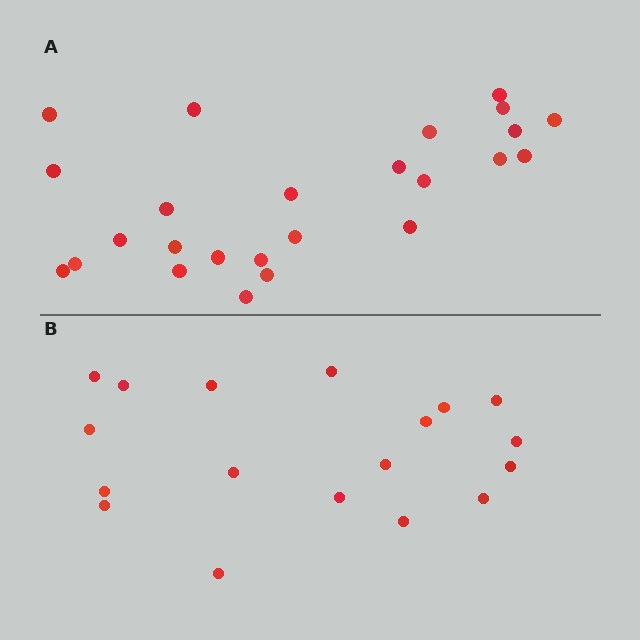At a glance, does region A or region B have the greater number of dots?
Region A (the top region) has more dots.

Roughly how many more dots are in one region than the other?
Region A has roughly 8 or so more dots than region B.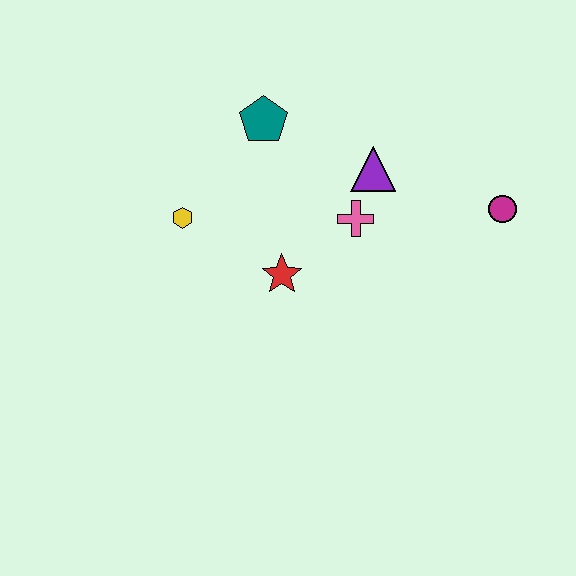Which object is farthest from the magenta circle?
The yellow hexagon is farthest from the magenta circle.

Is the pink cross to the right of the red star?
Yes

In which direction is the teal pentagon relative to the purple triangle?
The teal pentagon is to the left of the purple triangle.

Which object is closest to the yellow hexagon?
The red star is closest to the yellow hexagon.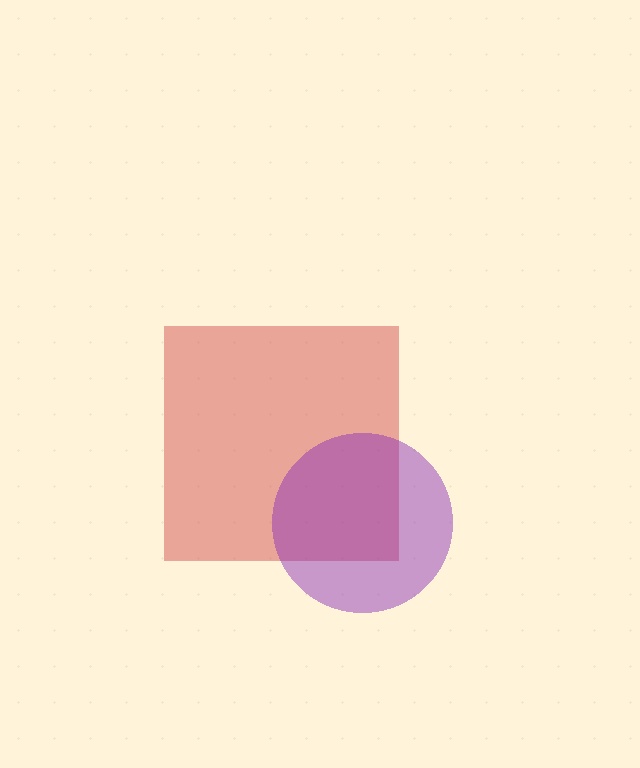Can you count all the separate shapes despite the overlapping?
Yes, there are 2 separate shapes.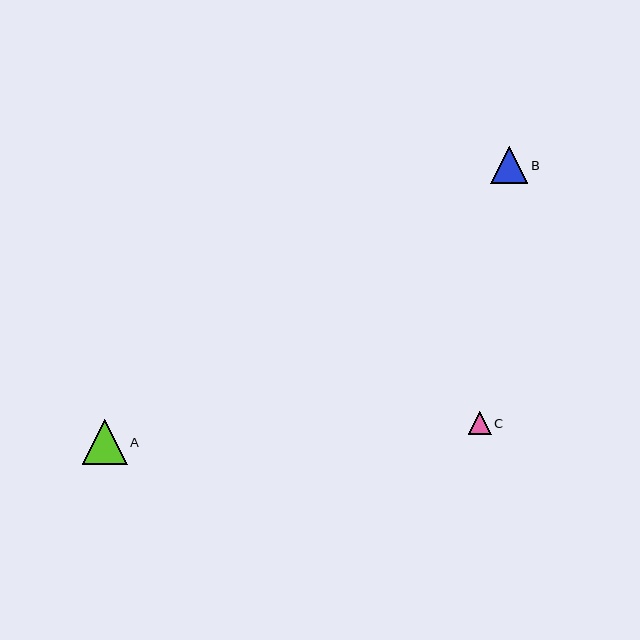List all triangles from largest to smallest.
From largest to smallest: A, B, C.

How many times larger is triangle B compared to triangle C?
Triangle B is approximately 1.6 times the size of triangle C.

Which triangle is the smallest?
Triangle C is the smallest with a size of approximately 23 pixels.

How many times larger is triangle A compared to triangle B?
Triangle A is approximately 1.2 times the size of triangle B.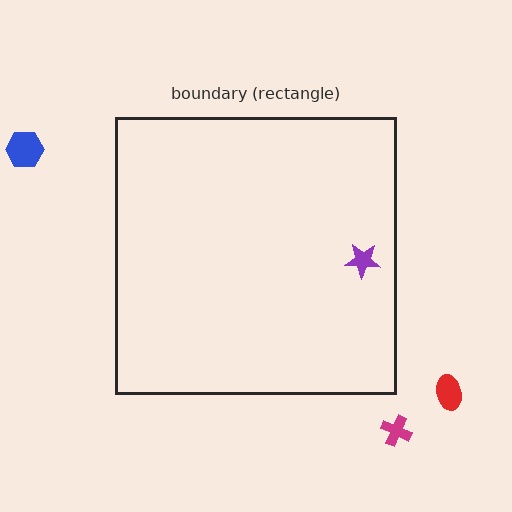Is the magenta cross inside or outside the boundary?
Outside.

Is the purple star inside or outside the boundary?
Inside.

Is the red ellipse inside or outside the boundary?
Outside.